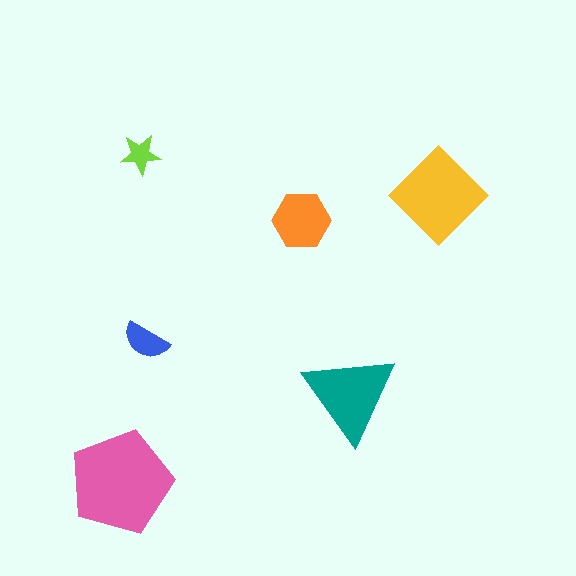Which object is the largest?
The pink pentagon.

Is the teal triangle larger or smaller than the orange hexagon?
Larger.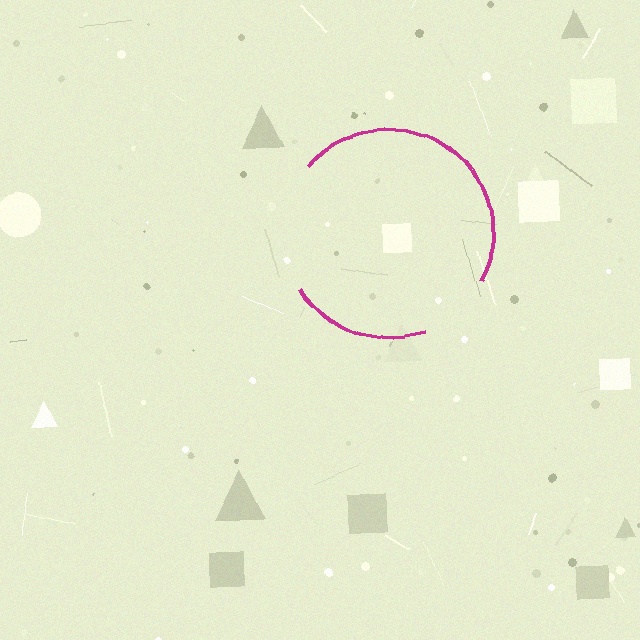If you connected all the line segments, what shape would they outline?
They would outline a circle.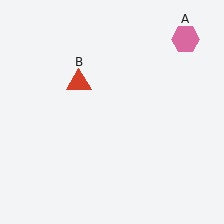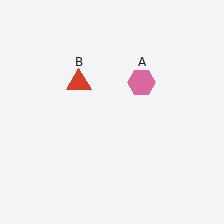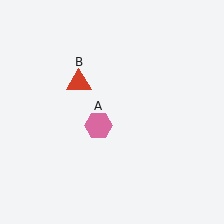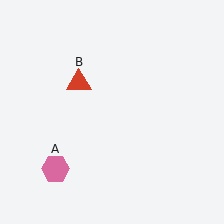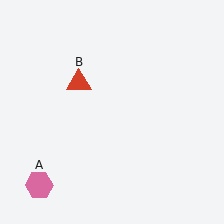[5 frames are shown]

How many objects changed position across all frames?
1 object changed position: pink hexagon (object A).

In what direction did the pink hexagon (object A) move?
The pink hexagon (object A) moved down and to the left.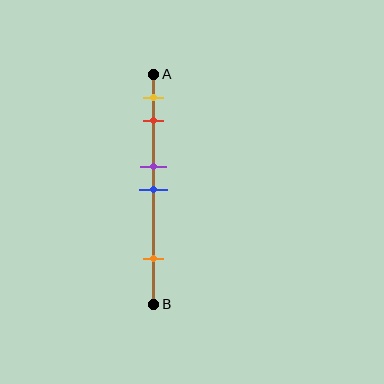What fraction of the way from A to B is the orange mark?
The orange mark is approximately 80% (0.8) of the way from A to B.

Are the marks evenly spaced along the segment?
No, the marks are not evenly spaced.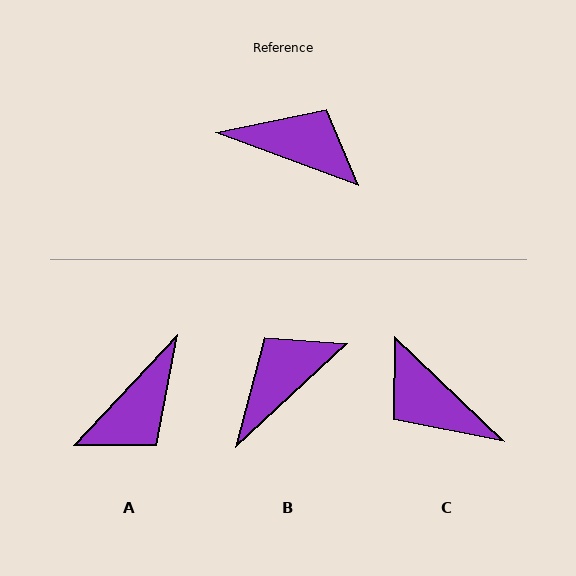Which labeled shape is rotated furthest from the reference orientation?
C, about 157 degrees away.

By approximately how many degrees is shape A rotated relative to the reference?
Approximately 113 degrees clockwise.